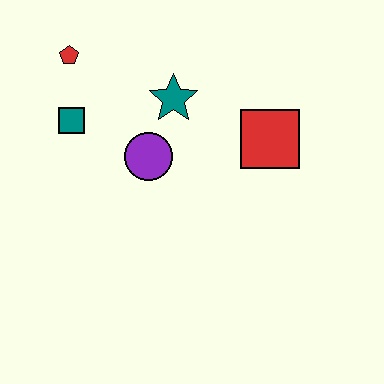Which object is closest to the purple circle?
The teal star is closest to the purple circle.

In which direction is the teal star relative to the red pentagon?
The teal star is to the right of the red pentagon.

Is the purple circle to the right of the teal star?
No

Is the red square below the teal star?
Yes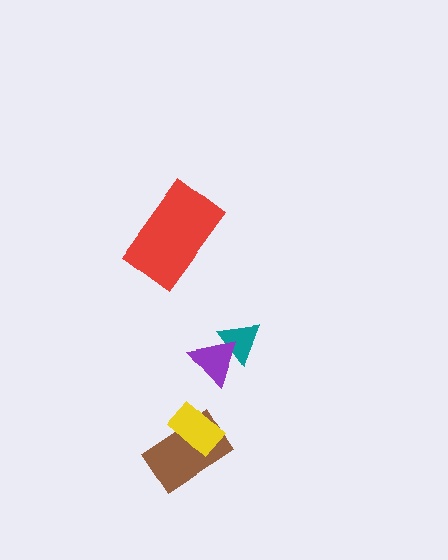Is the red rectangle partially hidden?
No, no other shape covers it.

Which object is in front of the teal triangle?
The purple triangle is in front of the teal triangle.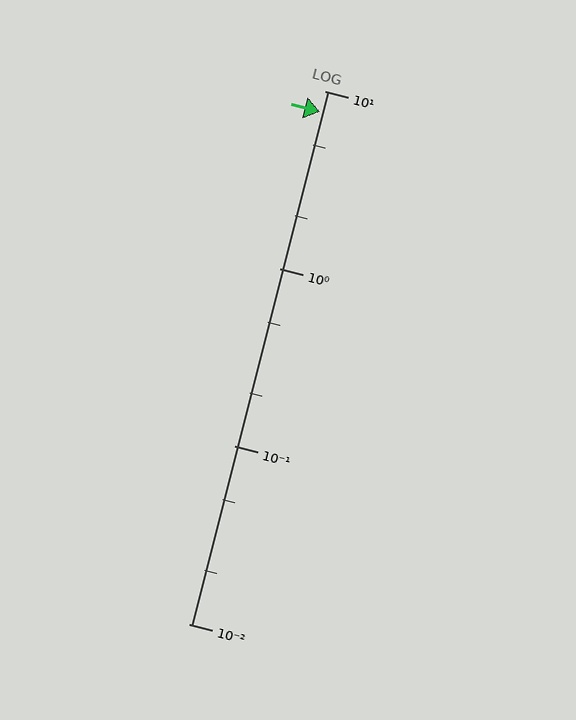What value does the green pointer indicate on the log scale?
The pointer indicates approximately 7.6.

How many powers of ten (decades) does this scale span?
The scale spans 3 decades, from 0.01 to 10.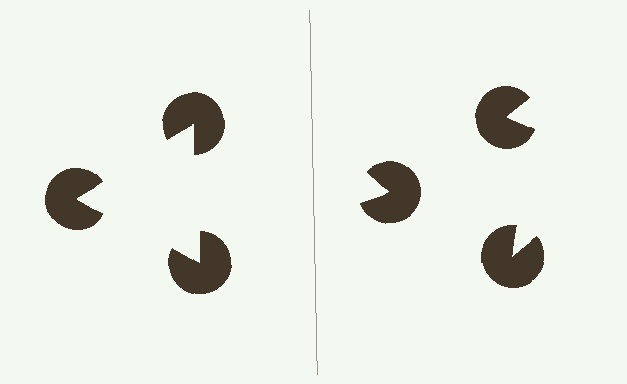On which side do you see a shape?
An illusory triangle appears on the left side. On the right side the wedge cuts are rotated, so no coherent shape forms.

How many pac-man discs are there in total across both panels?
6 — 3 on each side.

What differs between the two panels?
The pac-man discs are positioned identically on both sides; only the wedge orientations differ. On the left they align to a triangle; on the right they are misaligned.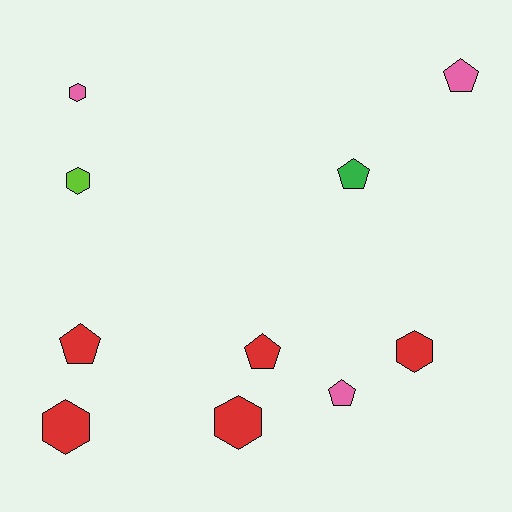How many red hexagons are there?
There are 3 red hexagons.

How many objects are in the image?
There are 10 objects.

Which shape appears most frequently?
Hexagon, with 5 objects.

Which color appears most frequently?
Red, with 5 objects.